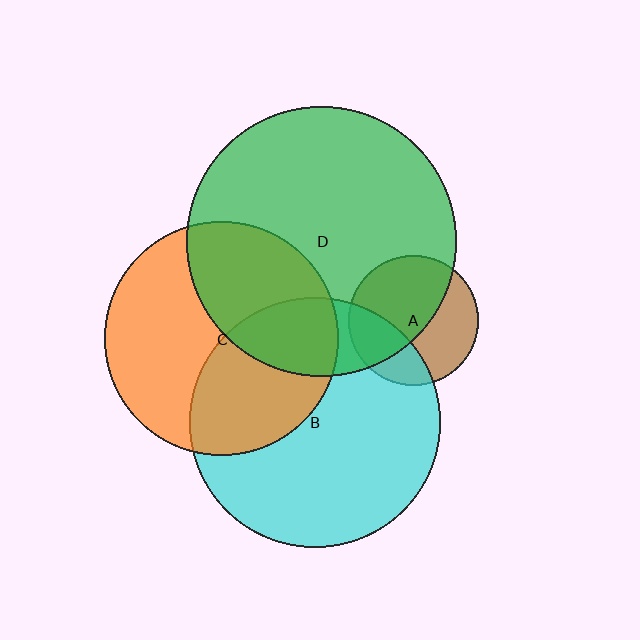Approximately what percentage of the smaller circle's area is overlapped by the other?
Approximately 40%.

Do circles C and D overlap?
Yes.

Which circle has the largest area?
Circle D (green).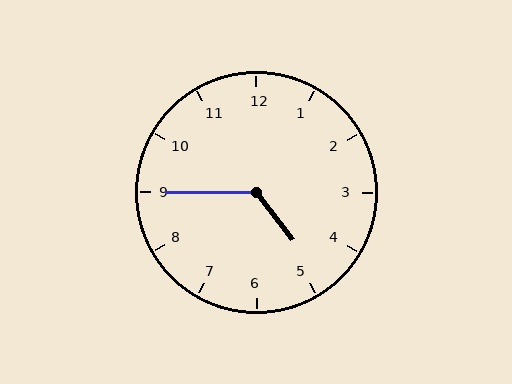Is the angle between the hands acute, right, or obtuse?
It is obtuse.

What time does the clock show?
4:45.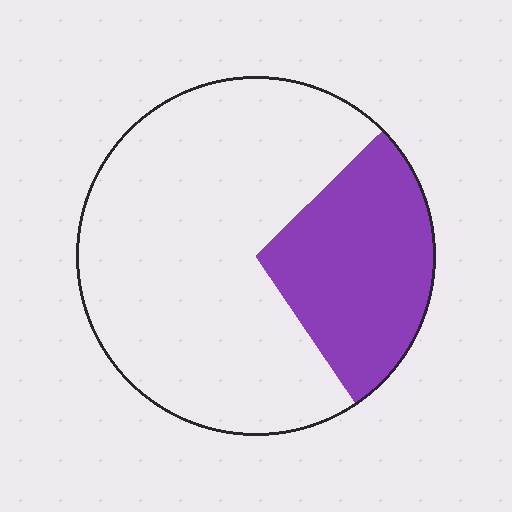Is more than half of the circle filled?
No.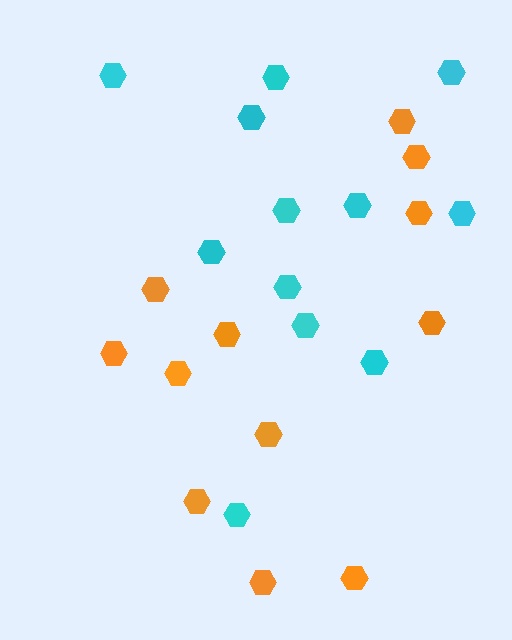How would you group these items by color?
There are 2 groups: one group of orange hexagons (12) and one group of cyan hexagons (12).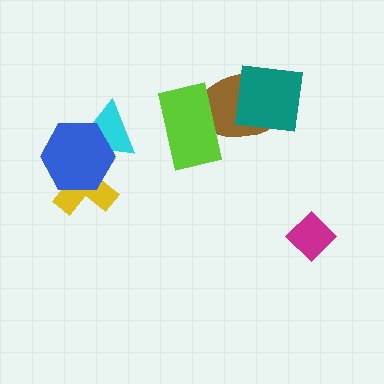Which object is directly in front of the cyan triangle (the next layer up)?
The yellow cross is directly in front of the cyan triangle.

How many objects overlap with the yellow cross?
2 objects overlap with the yellow cross.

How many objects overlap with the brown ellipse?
2 objects overlap with the brown ellipse.